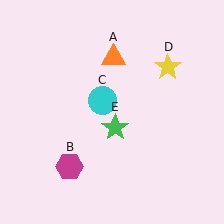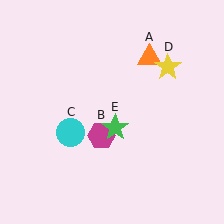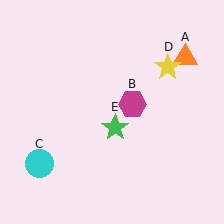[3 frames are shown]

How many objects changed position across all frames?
3 objects changed position: orange triangle (object A), magenta hexagon (object B), cyan circle (object C).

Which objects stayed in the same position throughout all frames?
Yellow star (object D) and green star (object E) remained stationary.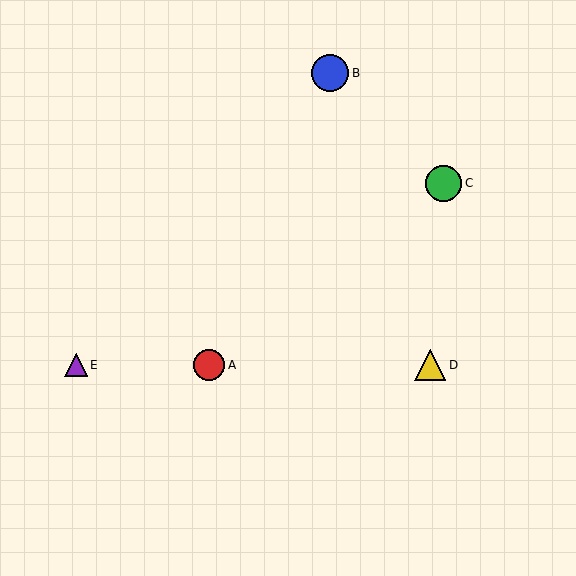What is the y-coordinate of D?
Object D is at y≈365.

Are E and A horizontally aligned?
Yes, both are at y≈365.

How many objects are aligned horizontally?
3 objects (A, D, E) are aligned horizontally.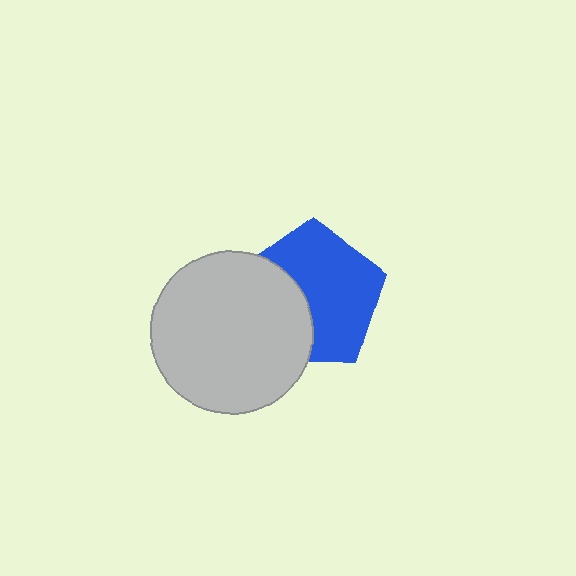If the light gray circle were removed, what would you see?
You would see the complete blue pentagon.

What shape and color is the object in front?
The object in front is a light gray circle.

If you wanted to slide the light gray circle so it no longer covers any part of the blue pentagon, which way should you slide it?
Slide it left — that is the most direct way to separate the two shapes.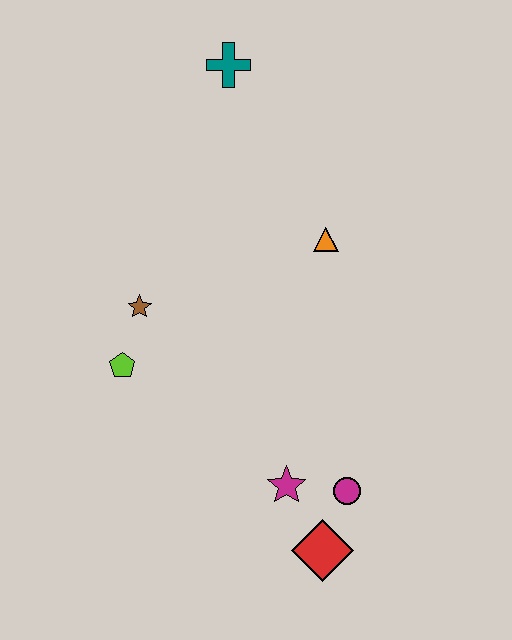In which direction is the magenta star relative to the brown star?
The magenta star is below the brown star.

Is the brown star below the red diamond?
No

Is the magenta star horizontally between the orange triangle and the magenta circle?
No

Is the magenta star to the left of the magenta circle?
Yes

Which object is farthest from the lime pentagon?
The teal cross is farthest from the lime pentagon.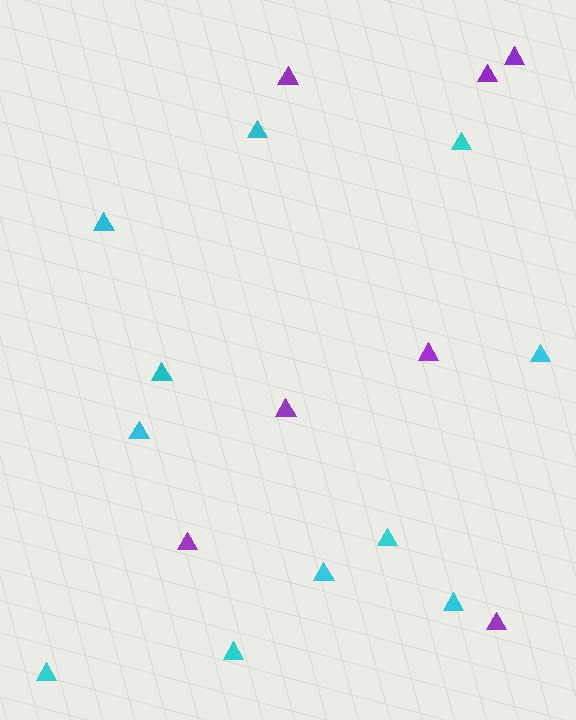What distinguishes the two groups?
There are 2 groups: one group of purple triangles (7) and one group of cyan triangles (11).